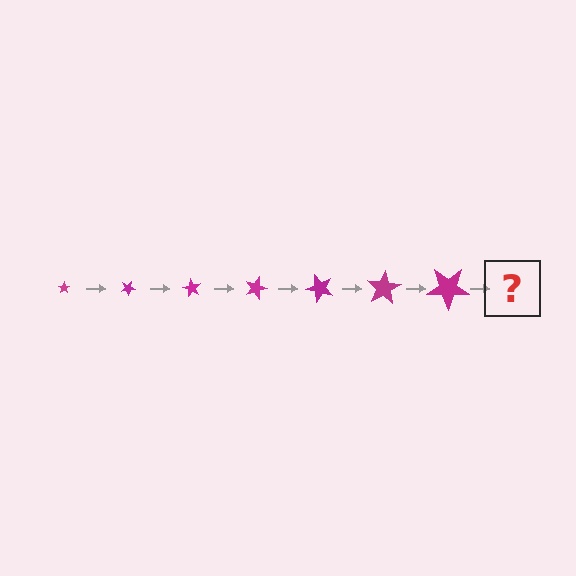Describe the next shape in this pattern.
It should be a star, larger than the previous one and rotated 210 degrees from the start.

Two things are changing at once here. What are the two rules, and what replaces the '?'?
The two rules are that the star grows larger each step and it rotates 30 degrees each step. The '?' should be a star, larger than the previous one and rotated 210 degrees from the start.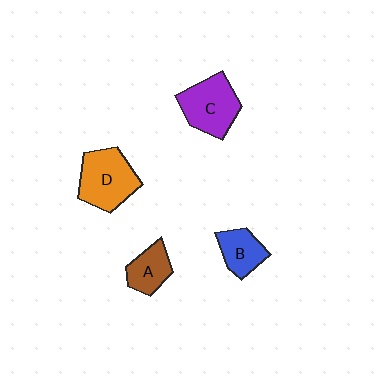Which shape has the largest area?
Shape D (orange).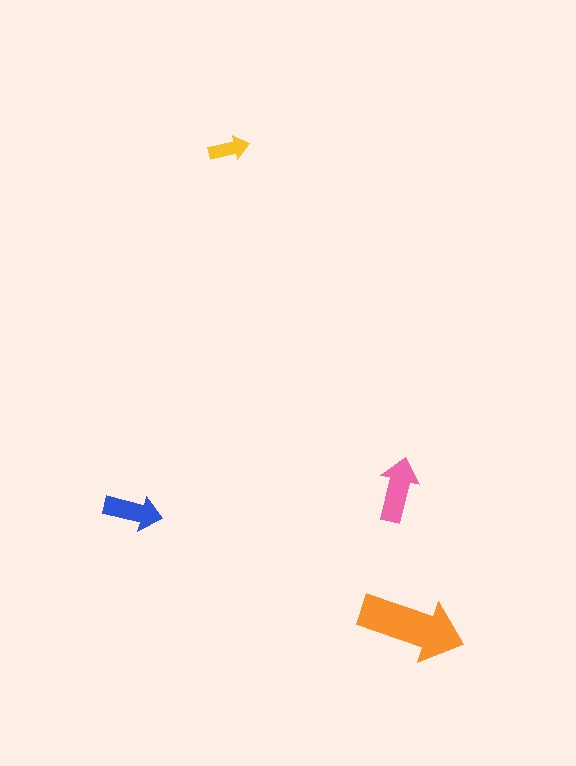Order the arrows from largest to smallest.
the orange one, the pink one, the blue one, the yellow one.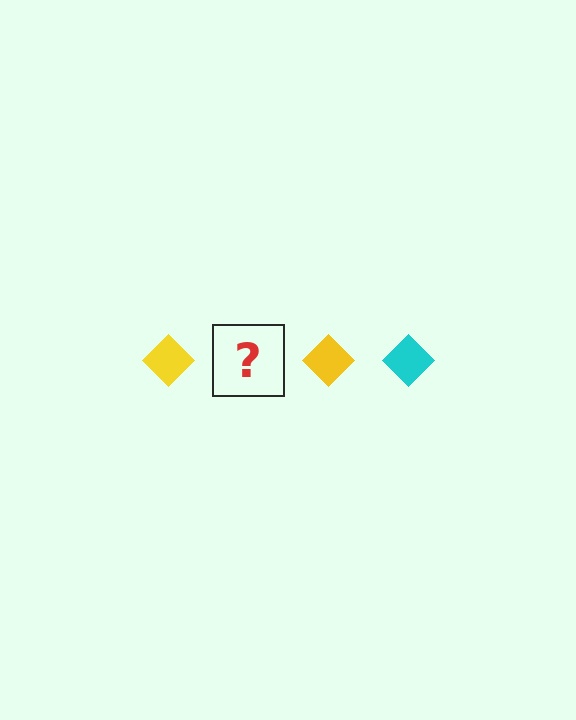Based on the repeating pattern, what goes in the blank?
The blank should be a cyan diamond.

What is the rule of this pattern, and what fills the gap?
The rule is that the pattern cycles through yellow, cyan diamonds. The gap should be filled with a cyan diamond.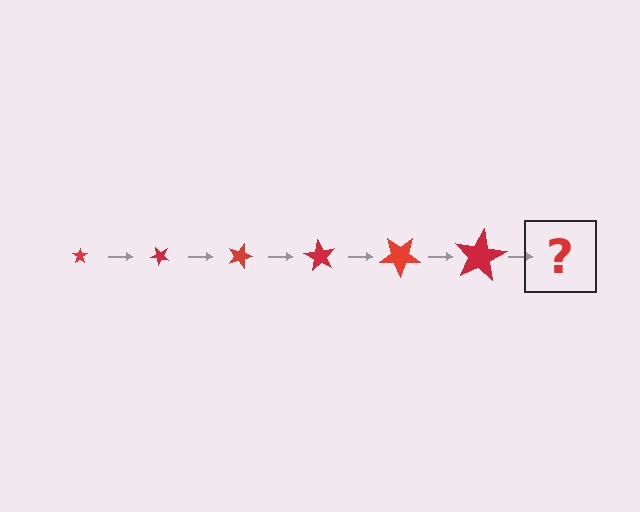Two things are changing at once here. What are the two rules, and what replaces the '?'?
The two rules are that the star grows larger each step and it rotates 45 degrees each step. The '?' should be a star, larger than the previous one and rotated 270 degrees from the start.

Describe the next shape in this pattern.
It should be a star, larger than the previous one and rotated 270 degrees from the start.